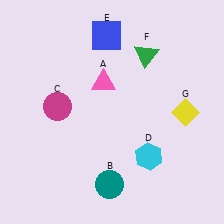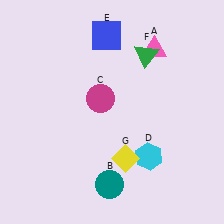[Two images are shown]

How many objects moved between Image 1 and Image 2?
3 objects moved between the two images.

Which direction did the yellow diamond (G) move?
The yellow diamond (G) moved left.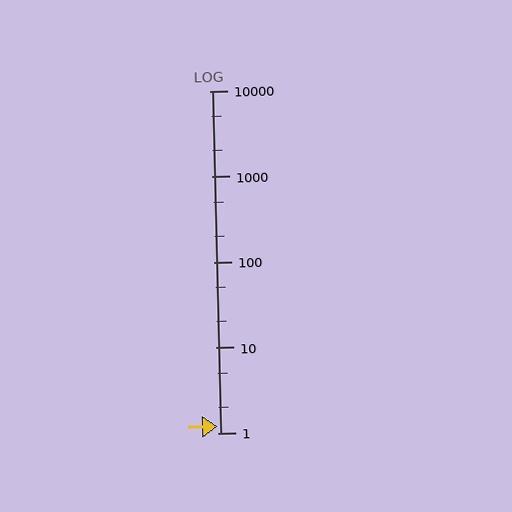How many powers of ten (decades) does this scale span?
The scale spans 4 decades, from 1 to 10000.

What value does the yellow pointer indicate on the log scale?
The pointer indicates approximately 1.2.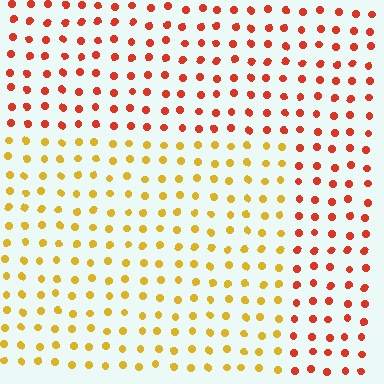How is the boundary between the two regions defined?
The boundary is defined purely by a slight shift in hue (about 42 degrees). Spacing, size, and orientation are identical on both sides.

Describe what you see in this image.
The image is filled with small red elements in a uniform arrangement. A rectangle-shaped region is visible where the elements are tinted to a slightly different hue, forming a subtle color boundary.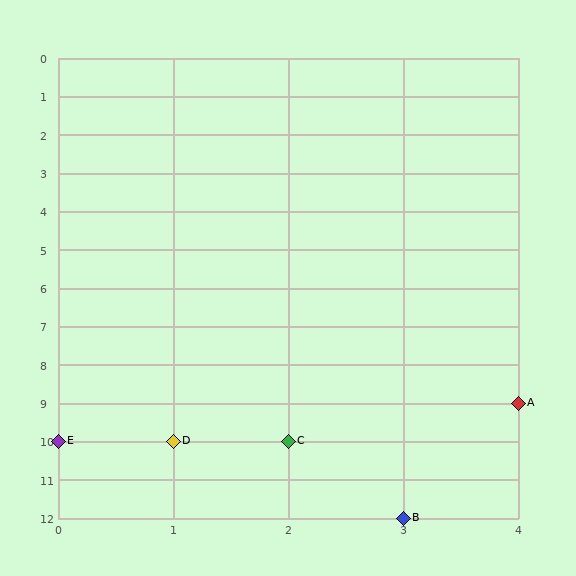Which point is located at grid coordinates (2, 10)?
Point C is at (2, 10).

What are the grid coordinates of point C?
Point C is at grid coordinates (2, 10).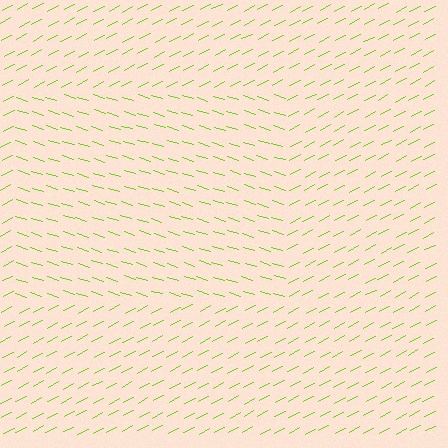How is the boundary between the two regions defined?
The boundary is defined purely by a change in line orientation (approximately 45 degrees difference). All lines are the same color and thickness.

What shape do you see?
I see a rectangle.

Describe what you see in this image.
The image is filled with small lime line segments. A rectangle region in the image has lines oriented differently from the surrounding lines, creating a visible texture boundary.